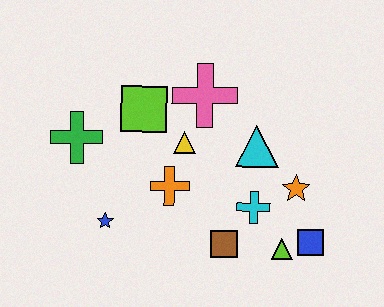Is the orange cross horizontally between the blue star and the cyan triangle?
Yes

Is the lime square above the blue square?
Yes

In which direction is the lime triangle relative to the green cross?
The lime triangle is to the right of the green cross.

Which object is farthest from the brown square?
The green cross is farthest from the brown square.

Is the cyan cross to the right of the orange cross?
Yes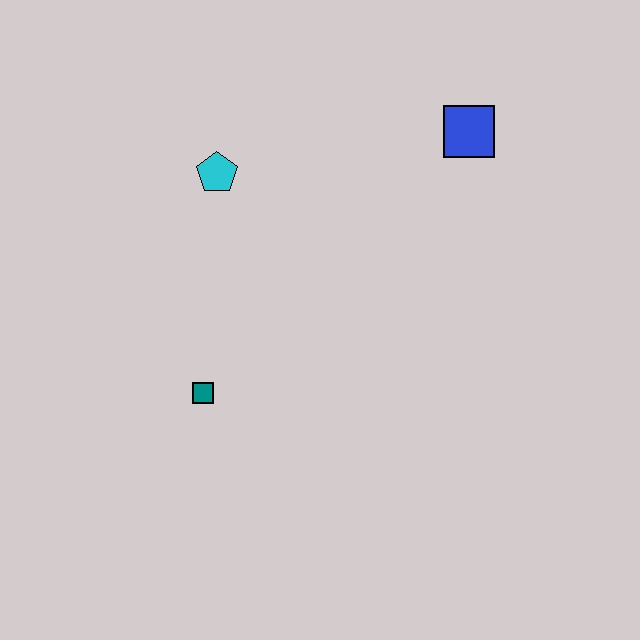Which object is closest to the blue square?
The cyan pentagon is closest to the blue square.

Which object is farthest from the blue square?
The teal square is farthest from the blue square.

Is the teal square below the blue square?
Yes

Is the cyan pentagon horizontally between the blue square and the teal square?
Yes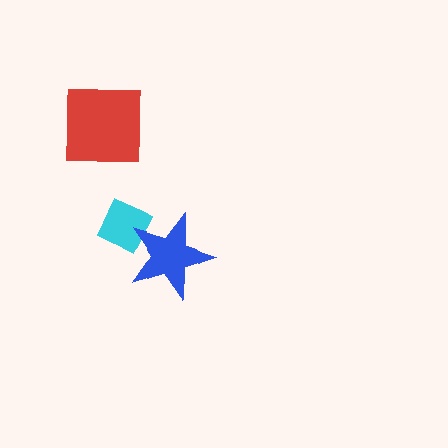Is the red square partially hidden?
No, no other shape covers it.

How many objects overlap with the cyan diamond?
1 object overlaps with the cyan diamond.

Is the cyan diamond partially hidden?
Yes, it is partially covered by another shape.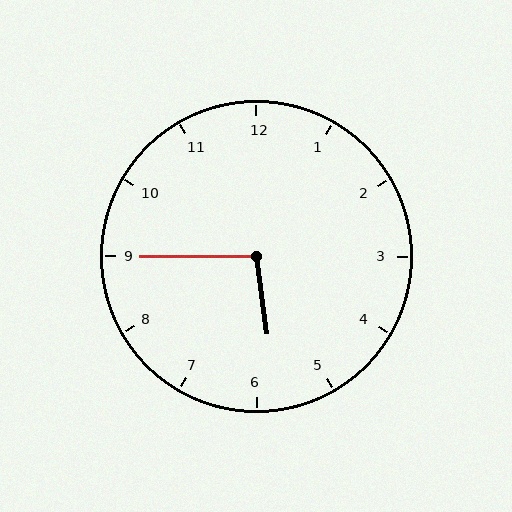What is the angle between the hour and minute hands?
Approximately 98 degrees.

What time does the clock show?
5:45.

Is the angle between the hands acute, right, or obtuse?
It is obtuse.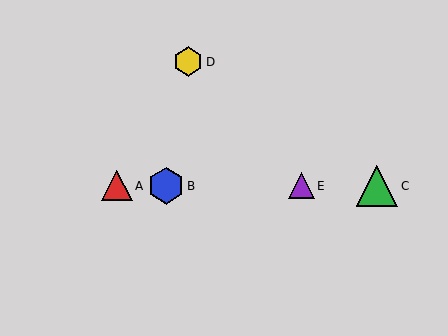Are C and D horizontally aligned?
No, C is at y≈186 and D is at y≈62.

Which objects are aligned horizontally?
Objects A, B, C, E are aligned horizontally.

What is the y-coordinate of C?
Object C is at y≈186.